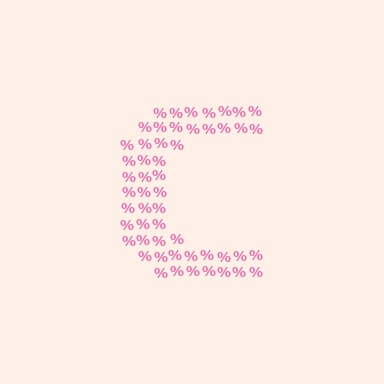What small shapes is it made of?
It is made of small percent signs.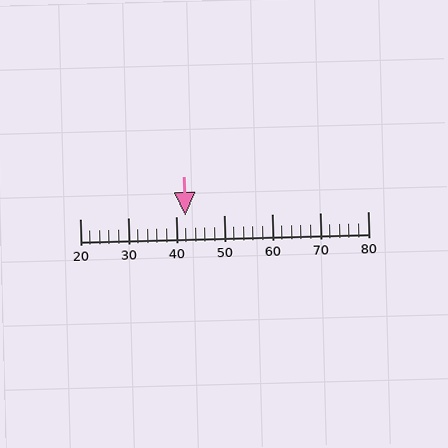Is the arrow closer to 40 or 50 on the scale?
The arrow is closer to 40.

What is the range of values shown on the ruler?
The ruler shows values from 20 to 80.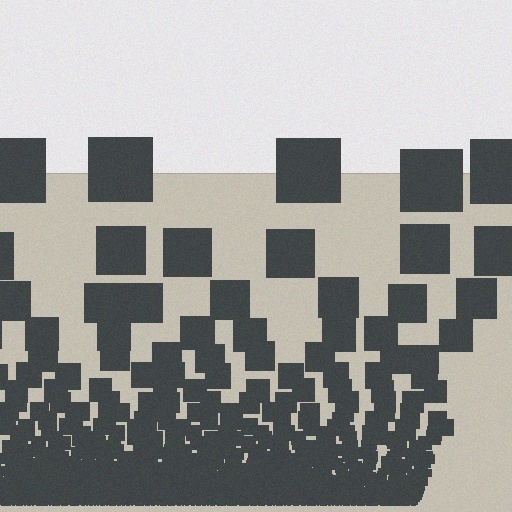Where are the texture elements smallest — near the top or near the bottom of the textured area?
Near the bottom.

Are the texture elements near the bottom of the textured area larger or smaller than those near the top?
Smaller. The gradient is inverted — elements near the bottom are smaller and denser.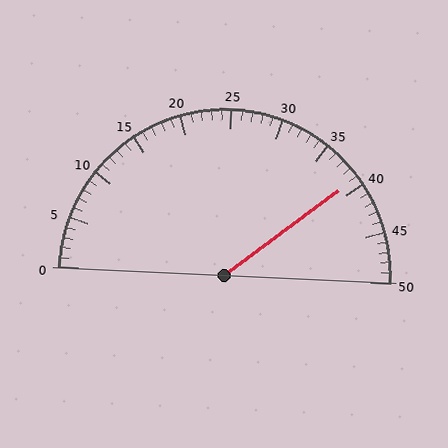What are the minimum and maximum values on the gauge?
The gauge ranges from 0 to 50.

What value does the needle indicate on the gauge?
The needle indicates approximately 39.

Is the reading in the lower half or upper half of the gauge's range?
The reading is in the upper half of the range (0 to 50).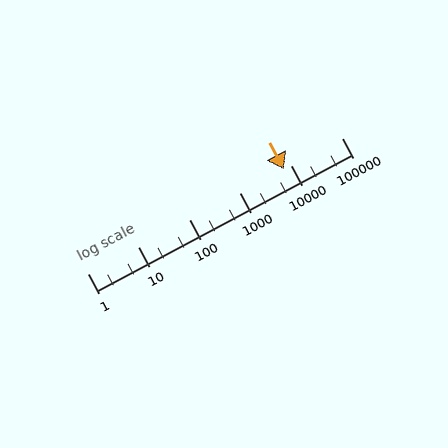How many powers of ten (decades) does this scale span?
The scale spans 5 decades, from 1 to 100000.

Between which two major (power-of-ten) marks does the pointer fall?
The pointer is between 1000 and 10000.